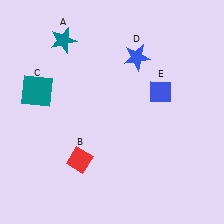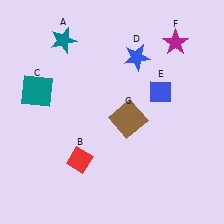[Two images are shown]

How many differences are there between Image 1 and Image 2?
There are 2 differences between the two images.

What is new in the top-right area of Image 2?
A magenta star (F) was added in the top-right area of Image 2.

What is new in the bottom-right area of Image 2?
A brown square (G) was added in the bottom-right area of Image 2.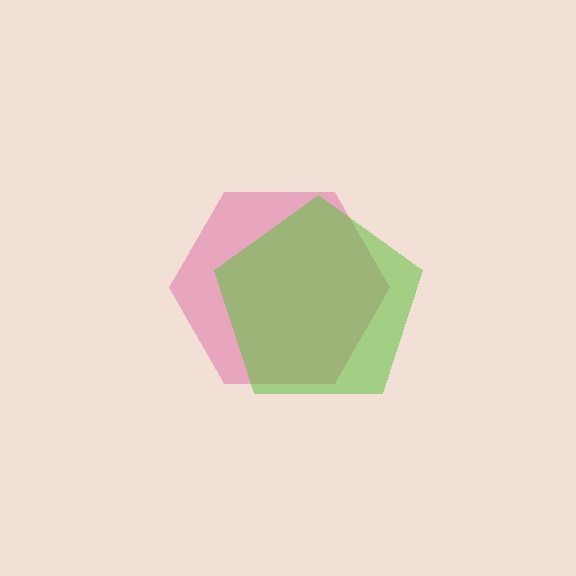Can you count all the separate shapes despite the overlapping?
Yes, there are 2 separate shapes.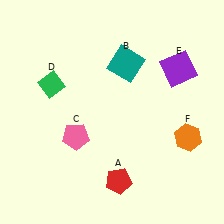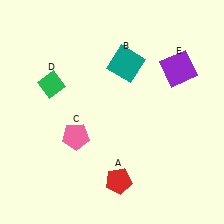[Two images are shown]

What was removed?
The orange hexagon (F) was removed in Image 2.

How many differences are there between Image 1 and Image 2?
There is 1 difference between the two images.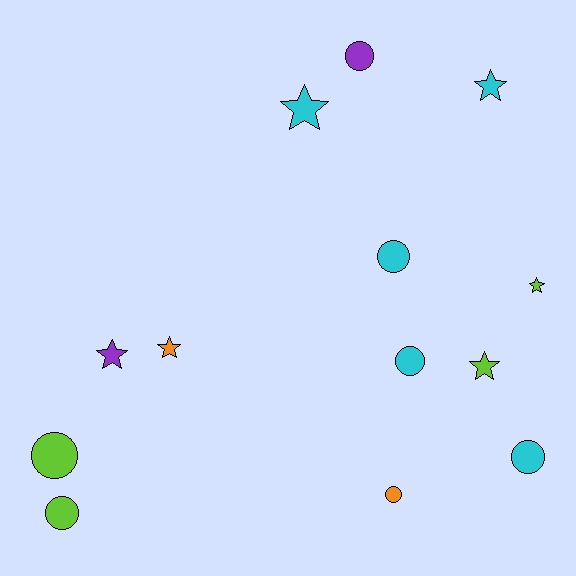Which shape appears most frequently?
Circle, with 7 objects.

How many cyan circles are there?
There are 3 cyan circles.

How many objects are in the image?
There are 13 objects.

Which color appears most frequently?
Cyan, with 5 objects.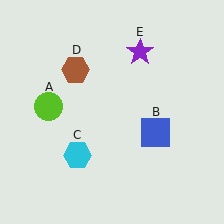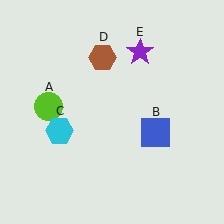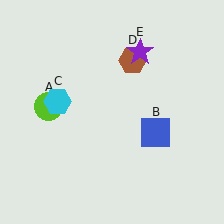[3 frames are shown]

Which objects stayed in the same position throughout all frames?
Lime circle (object A) and blue square (object B) and purple star (object E) remained stationary.